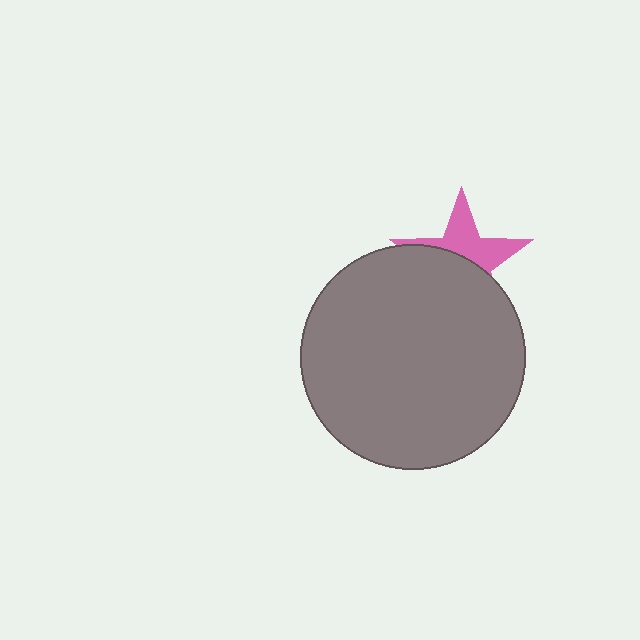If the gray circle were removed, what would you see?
You would see the complete pink star.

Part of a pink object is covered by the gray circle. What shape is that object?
It is a star.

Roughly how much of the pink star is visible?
A small part of it is visible (roughly 44%).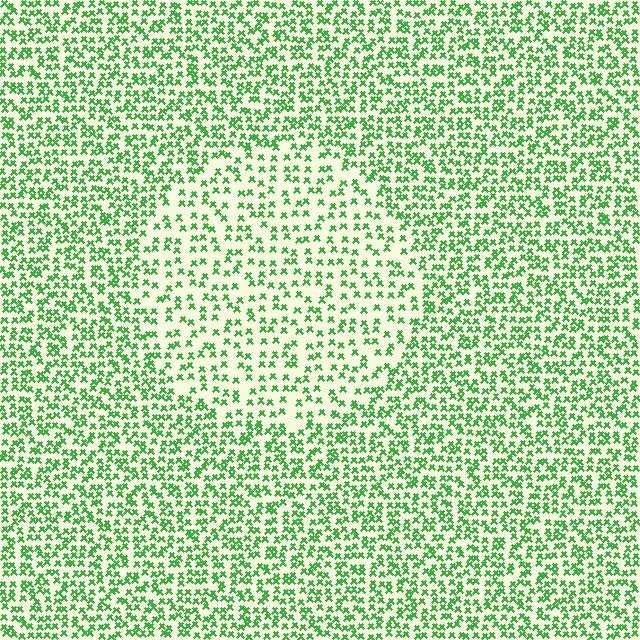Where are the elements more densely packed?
The elements are more densely packed outside the circle boundary.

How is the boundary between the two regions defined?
The boundary is defined by a change in element density (approximately 1.8x ratio). All elements are the same color, size, and shape.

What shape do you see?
I see a circle.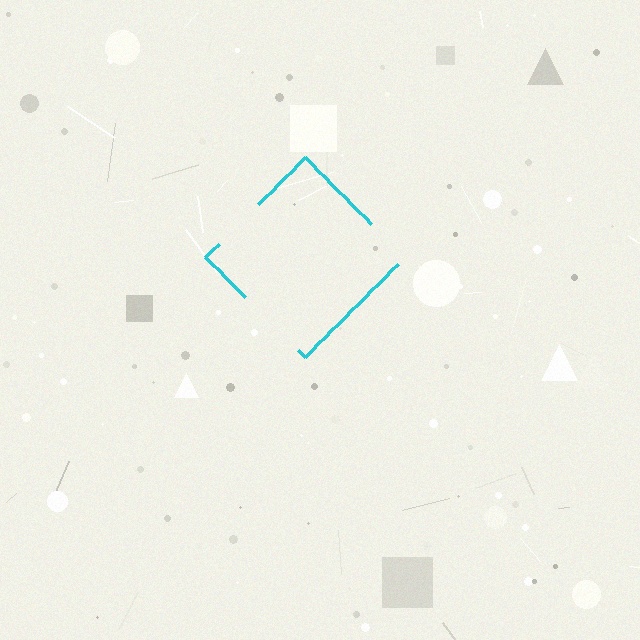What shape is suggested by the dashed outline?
The dashed outline suggests a diamond.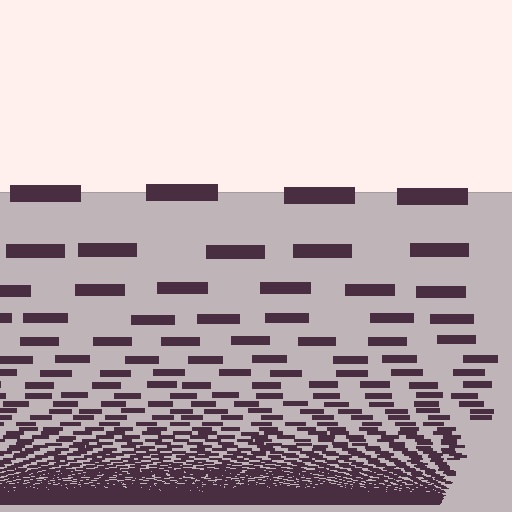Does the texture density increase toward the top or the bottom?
Density increases toward the bottom.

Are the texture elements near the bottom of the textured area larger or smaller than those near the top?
Smaller. The gradient is inverted — elements near the bottom are smaller and denser.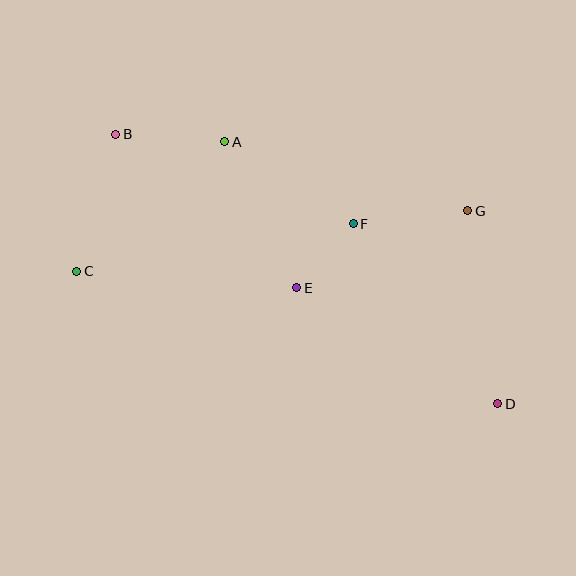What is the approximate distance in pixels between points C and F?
The distance between C and F is approximately 281 pixels.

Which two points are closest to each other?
Points E and F are closest to each other.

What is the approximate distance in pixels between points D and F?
The distance between D and F is approximately 231 pixels.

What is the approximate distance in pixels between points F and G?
The distance between F and G is approximately 115 pixels.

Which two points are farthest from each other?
Points B and D are farthest from each other.